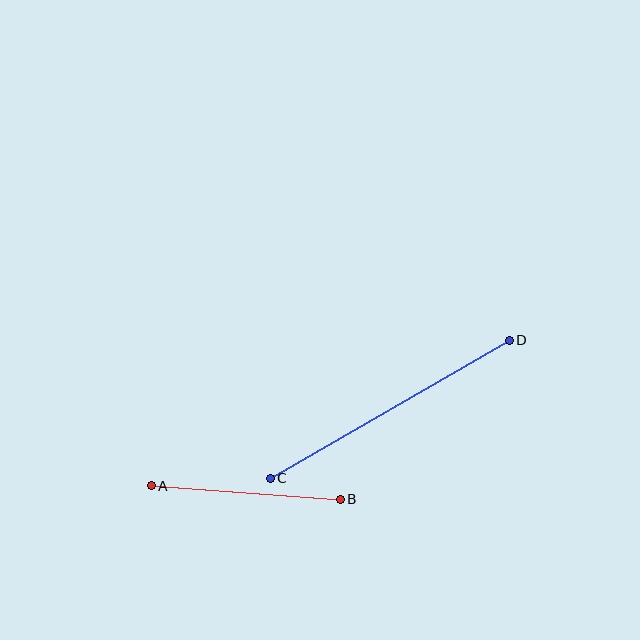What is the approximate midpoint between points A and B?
The midpoint is at approximately (246, 493) pixels.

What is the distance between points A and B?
The distance is approximately 190 pixels.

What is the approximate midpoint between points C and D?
The midpoint is at approximately (390, 409) pixels.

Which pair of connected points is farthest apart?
Points C and D are farthest apart.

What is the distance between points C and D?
The distance is approximately 276 pixels.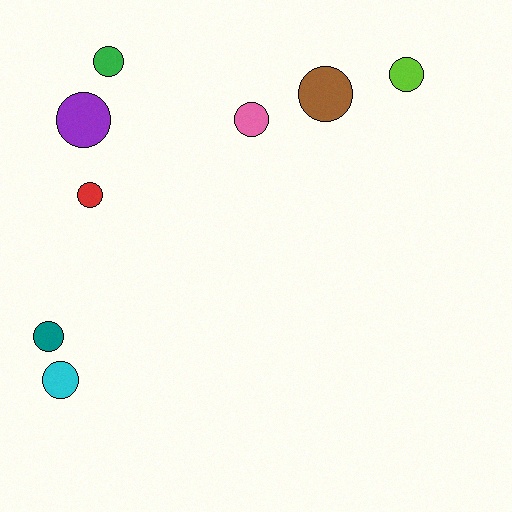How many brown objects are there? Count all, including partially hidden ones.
There is 1 brown object.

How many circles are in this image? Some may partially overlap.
There are 8 circles.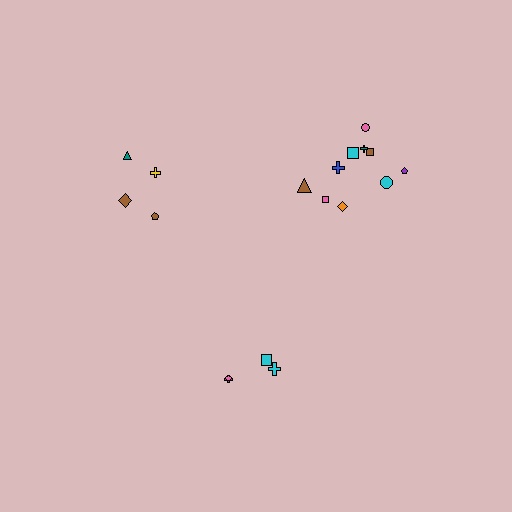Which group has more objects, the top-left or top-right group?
The top-right group.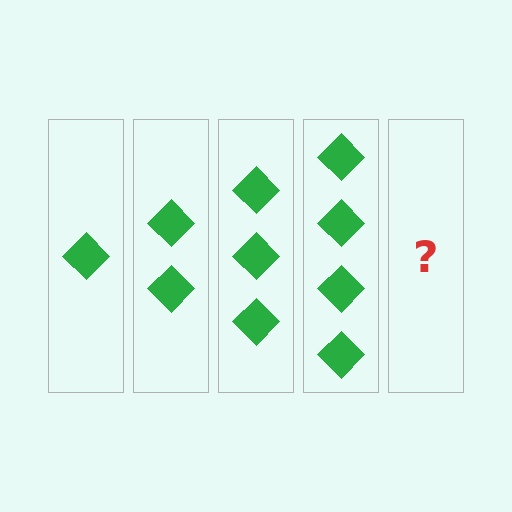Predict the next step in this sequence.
The next step is 5 diamonds.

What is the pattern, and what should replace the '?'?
The pattern is that each step adds one more diamond. The '?' should be 5 diamonds.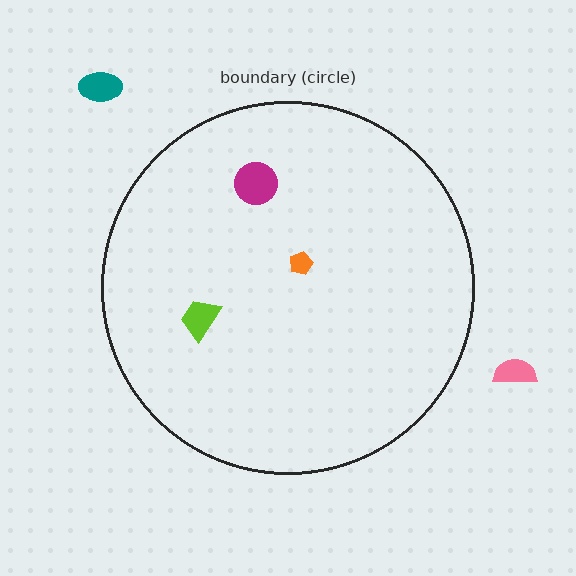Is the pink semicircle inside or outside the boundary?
Outside.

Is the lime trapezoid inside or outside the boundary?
Inside.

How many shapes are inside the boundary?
3 inside, 2 outside.